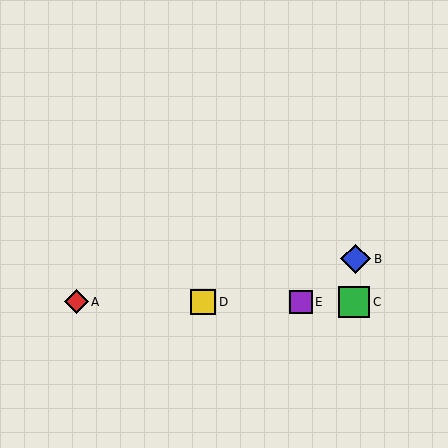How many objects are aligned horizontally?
4 objects (A, C, D, E) are aligned horizontally.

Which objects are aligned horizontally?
Objects A, C, D, E are aligned horizontally.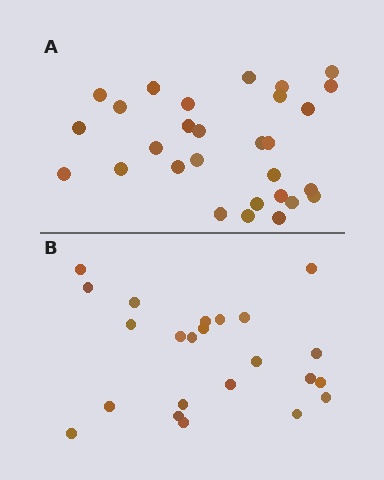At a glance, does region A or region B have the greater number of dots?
Region A (the top region) has more dots.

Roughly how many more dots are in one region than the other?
Region A has about 6 more dots than region B.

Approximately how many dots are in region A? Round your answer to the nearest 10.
About 30 dots. (The exact count is 29, which rounds to 30.)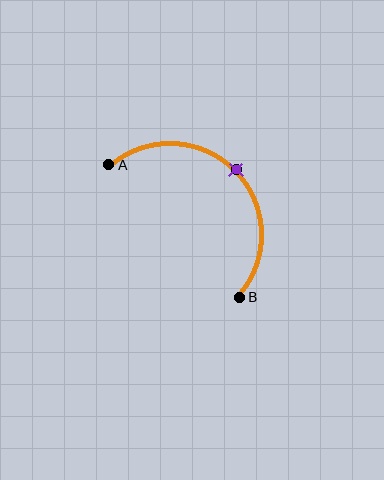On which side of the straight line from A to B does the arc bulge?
The arc bulges above and to the right of the straight line connecting A and B.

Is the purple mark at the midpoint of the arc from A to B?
Yes. The purple mark lies on the arc at equal arc-length from both A and B — it is the arc midpoint.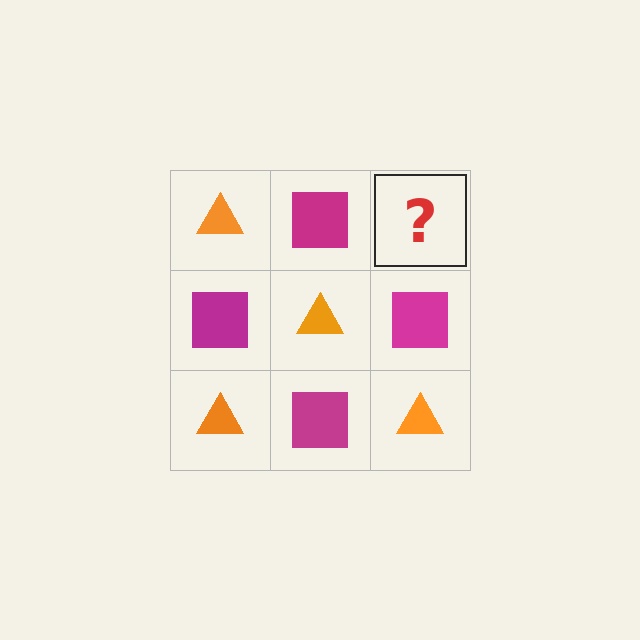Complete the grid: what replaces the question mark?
The question mark should be replaced with an orange triangle.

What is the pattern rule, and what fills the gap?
The rule is that it alternates orange triangle and magenta square in a checkerboard pattern. The gap should be filled with an orange triangle.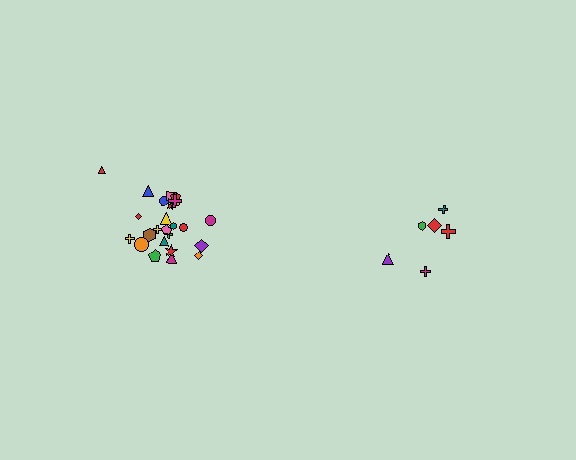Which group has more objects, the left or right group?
The left group.